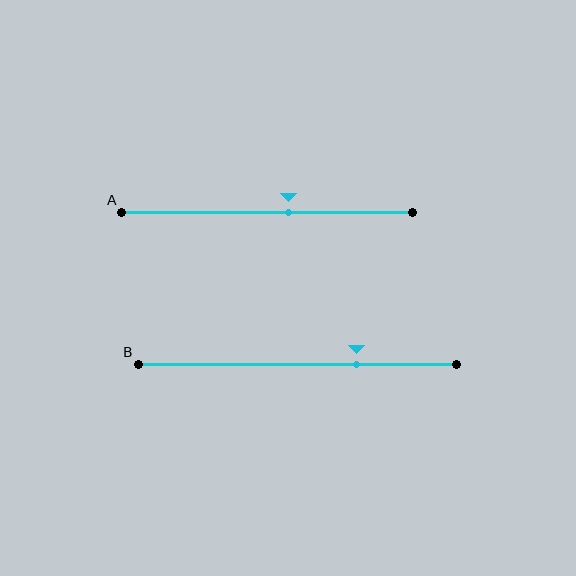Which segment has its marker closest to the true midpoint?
Segment A has its marker closest to the true midpoint.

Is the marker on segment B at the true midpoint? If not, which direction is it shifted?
No, the marker on segment B is shifted to the right by about 19% of the segment length.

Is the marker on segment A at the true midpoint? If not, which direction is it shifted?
No, the marker on segment A is shifted to the right by about 7% of the segment length.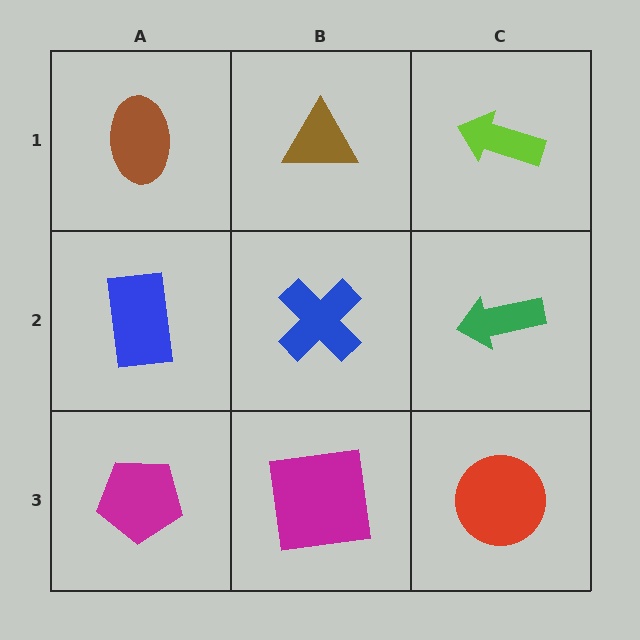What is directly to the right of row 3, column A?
A magenta square.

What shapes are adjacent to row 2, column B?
A brown triangle (row 1, column B), a magenta square (row 3, column B), a blue rectangle (row 2, column A), a green arrow (row 2, column C).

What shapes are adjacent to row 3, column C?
A green arrow (row 2, column C), a magenta square (row 3, column B).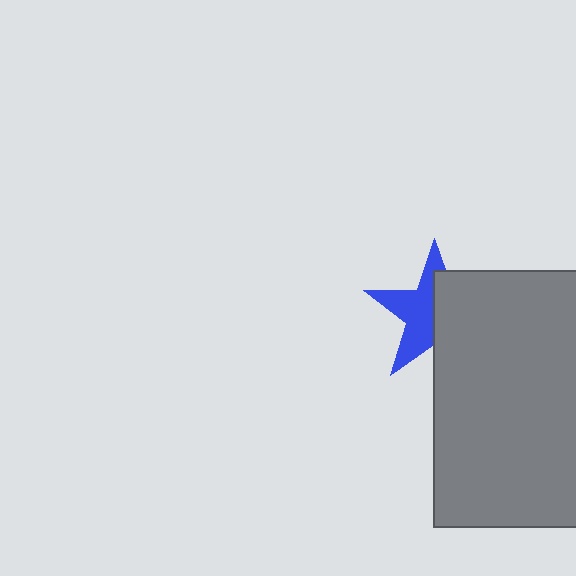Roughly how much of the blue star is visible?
About half of it is visible (roughly 51%).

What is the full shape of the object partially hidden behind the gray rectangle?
The partially hidden object is a blue star.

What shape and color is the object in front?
The object in front is a gray rectangle.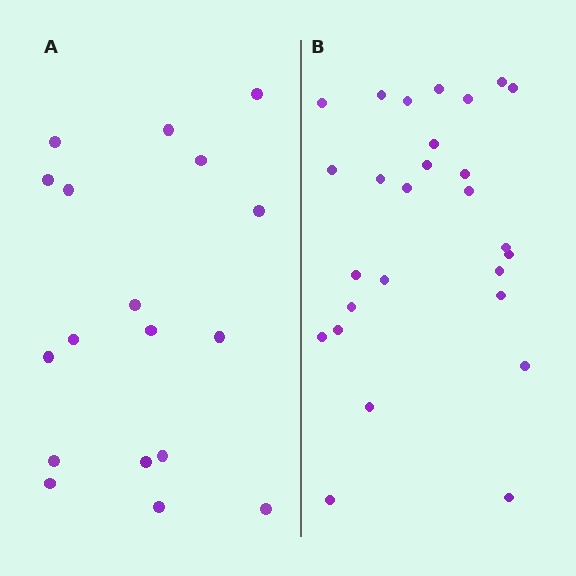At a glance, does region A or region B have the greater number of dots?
Region B (the right region) has more dots.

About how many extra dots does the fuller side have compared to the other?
Region B has roughly 8 or so more dots than region A.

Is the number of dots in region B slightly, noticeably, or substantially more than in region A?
Region B has substantially more. The ratio is roughly 1.5 to 1.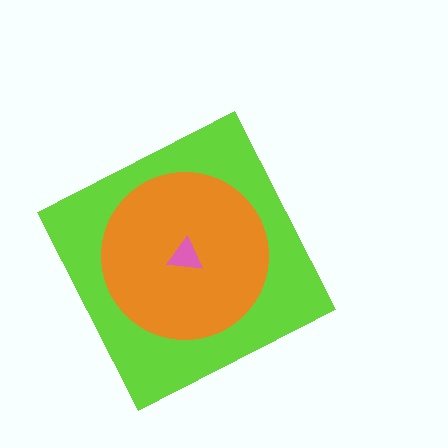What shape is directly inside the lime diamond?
The orange circle.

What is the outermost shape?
The lime diamond.